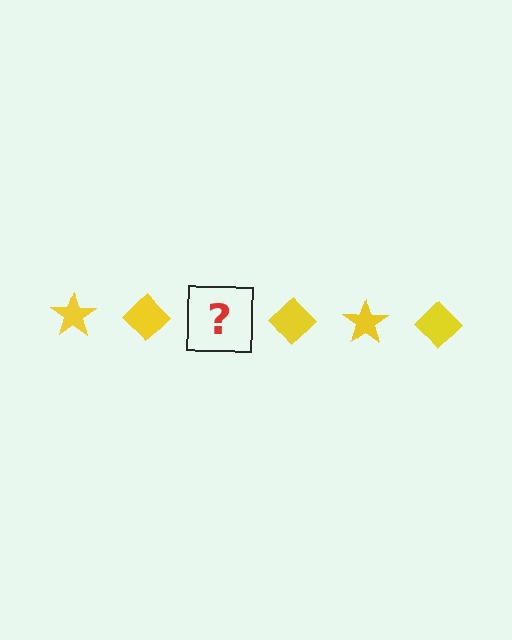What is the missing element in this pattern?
The missing element is a yellow star.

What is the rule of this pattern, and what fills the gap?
The rule is that the pattern cycles through star, diamond shapes in yellow. The gap should be filled with a yellow star.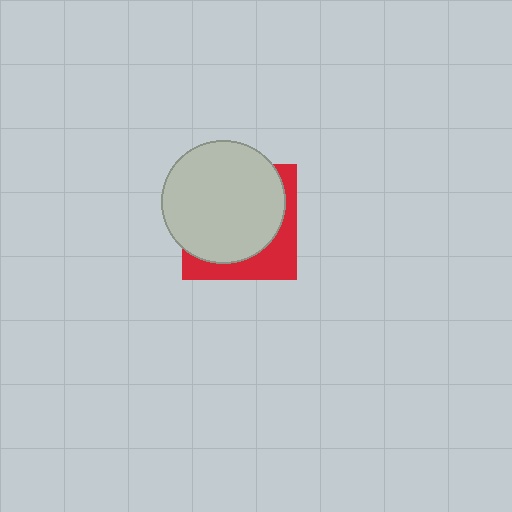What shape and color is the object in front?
The object in front is a light gray circle.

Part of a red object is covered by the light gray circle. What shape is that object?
It is a square.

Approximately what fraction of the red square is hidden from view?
Roughly 69% of the red square is hidden behind the light gray circle.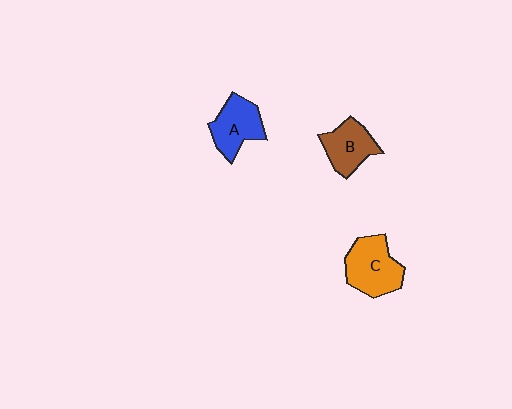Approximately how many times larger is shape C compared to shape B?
Approximately 1.3 times.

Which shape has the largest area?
Shape C (orange).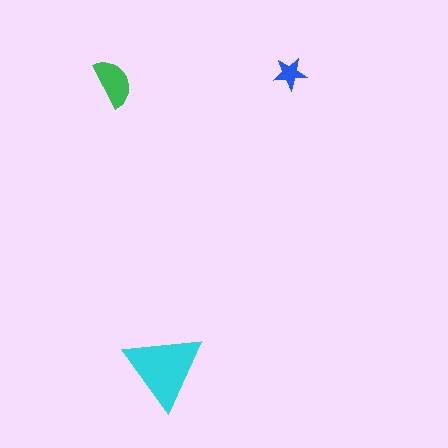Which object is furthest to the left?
The green semicircle is leftmost.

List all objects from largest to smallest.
The cyan triangle, the green semicircle, the blue star.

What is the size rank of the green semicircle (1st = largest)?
2nd.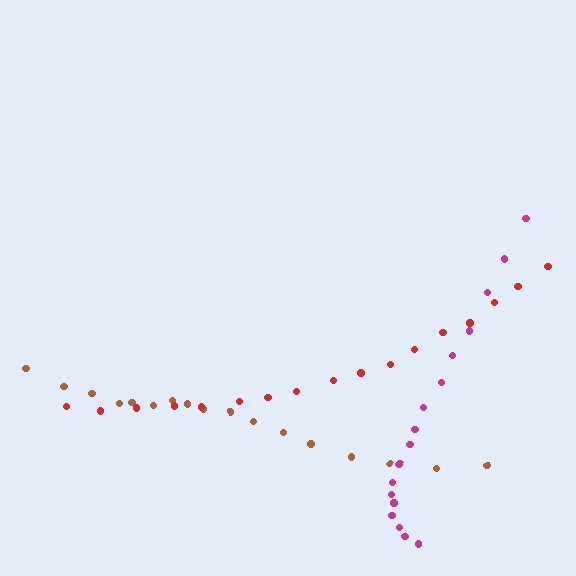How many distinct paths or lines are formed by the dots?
There are 3 distinct paths.